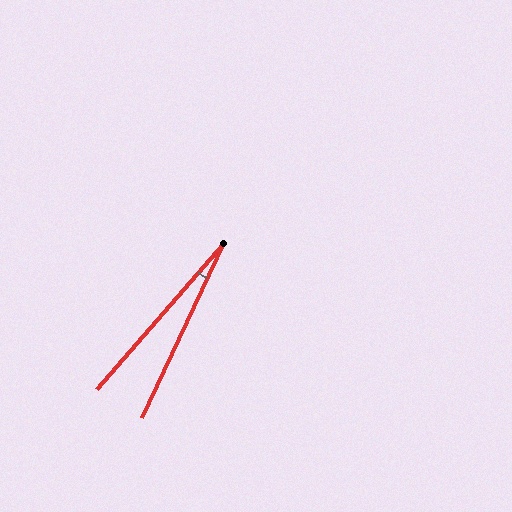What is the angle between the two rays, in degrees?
Approximately 16 degrees.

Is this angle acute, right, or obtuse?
It is acute.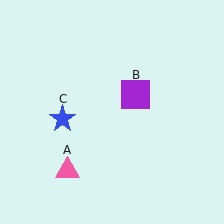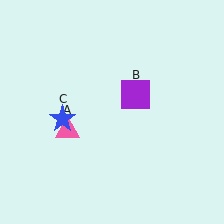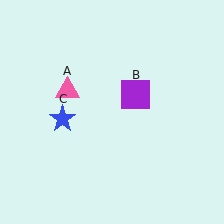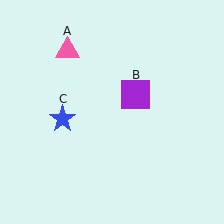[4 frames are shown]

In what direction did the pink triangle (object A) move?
The pink triangle (object A) moved up.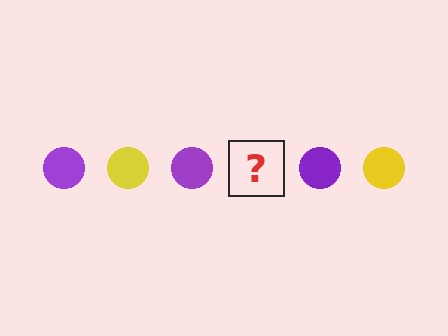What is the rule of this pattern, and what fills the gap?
The rule is that the pattern cycles through purple, yellow circles. The gap should be filled with a yellow circle.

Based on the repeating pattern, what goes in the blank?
The blank should be a yellow circle.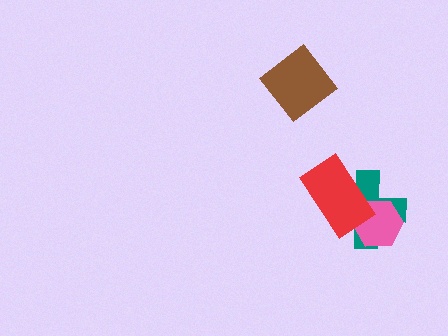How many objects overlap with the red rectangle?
2 objects overlap with the red rectangle.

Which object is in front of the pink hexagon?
The red rectangle is in front of the pink hexagon.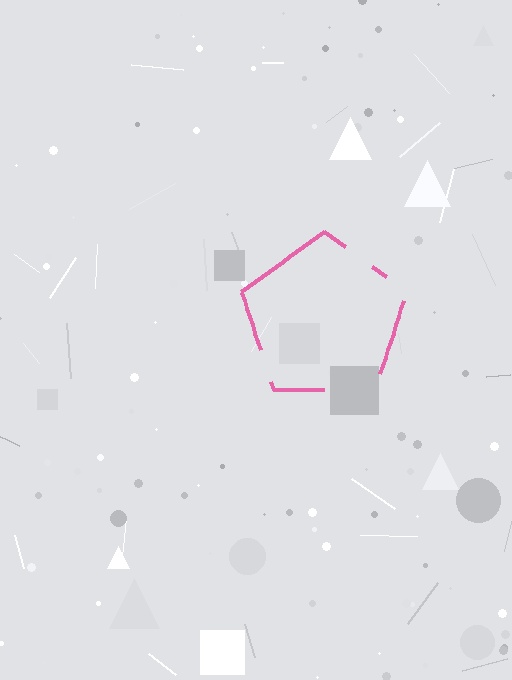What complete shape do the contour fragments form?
The contour fragments form a pentagon.